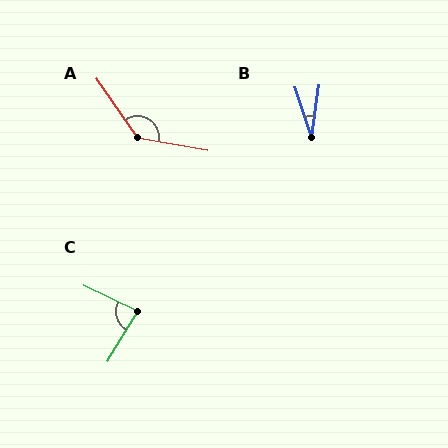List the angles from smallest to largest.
B (26°), C (84°), A (135°).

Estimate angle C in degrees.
Approximately 84 degrees.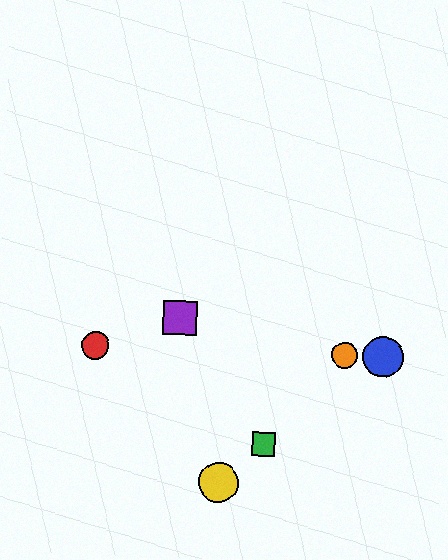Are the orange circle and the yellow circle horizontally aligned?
No, the orange circle is at y≈355 and the yellow circle is at y≈482.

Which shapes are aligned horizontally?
The red circle, the blue circle, the orange circle are aligned horizontally.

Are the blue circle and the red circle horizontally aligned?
Yes, both are at y≈357.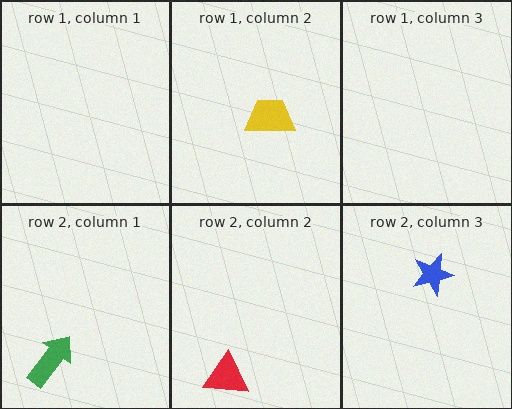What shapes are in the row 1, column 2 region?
The yellow trapezoid.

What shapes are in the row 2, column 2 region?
The red triangle.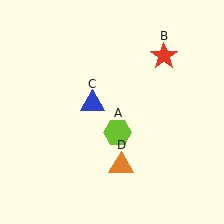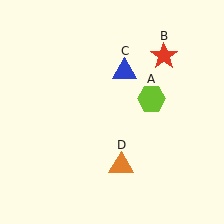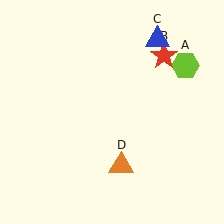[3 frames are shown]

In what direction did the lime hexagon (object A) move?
The lime hexagon (object A) moved up and to the right.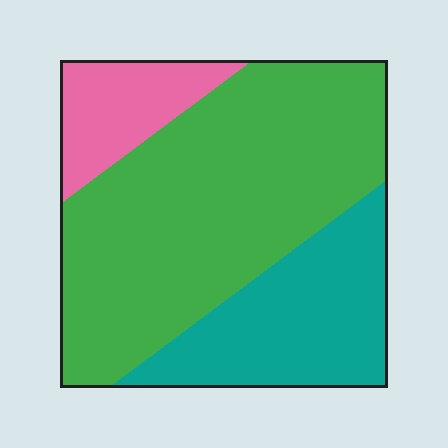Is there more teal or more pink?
Teal.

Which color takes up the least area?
Pink, at roughly 15%.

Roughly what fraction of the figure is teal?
Teal takes up between a sixth and a third of the figure.